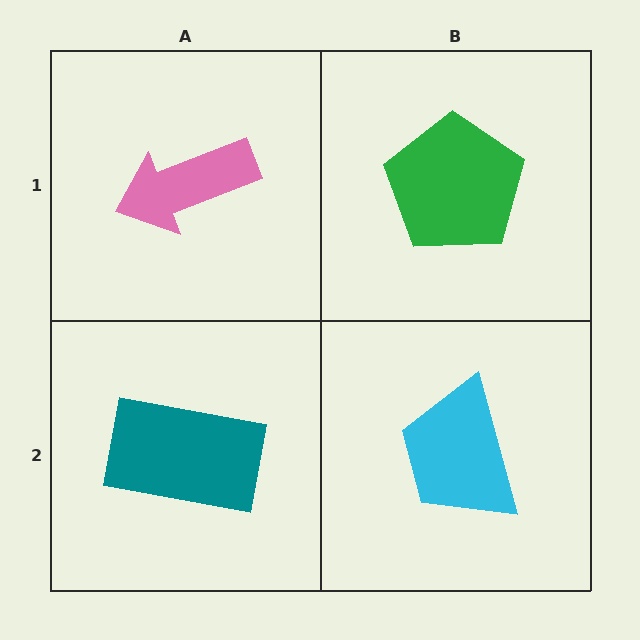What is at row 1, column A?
A pink arrow.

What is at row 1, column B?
A green pentagon.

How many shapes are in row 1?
2 shapes.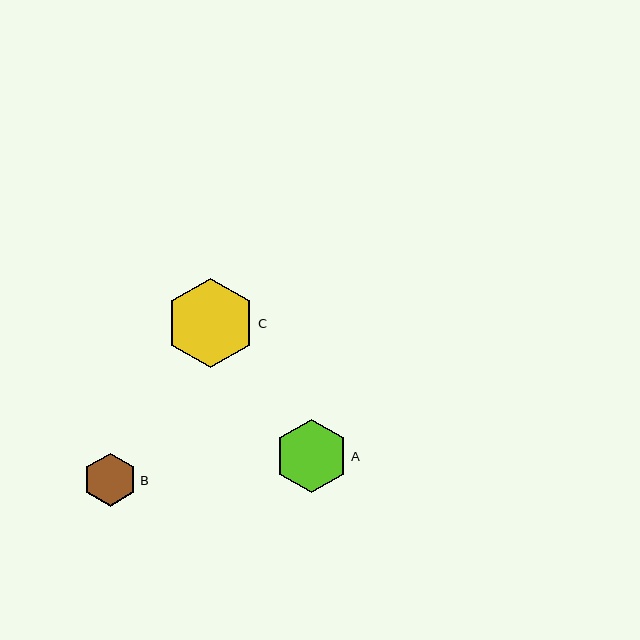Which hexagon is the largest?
Hexagon C is the largest with a size of approximately 89 pixels.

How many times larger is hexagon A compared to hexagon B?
Hexagon A is approximately 1.4 times the size of hexagon B.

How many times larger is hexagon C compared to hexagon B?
Hexagon C is approximately 1.7 times the size of hexagon B.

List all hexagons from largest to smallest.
From largest to smallest: C, A, B.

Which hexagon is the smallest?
Hexagon B is the smallest with a size of approximately 53 pixels.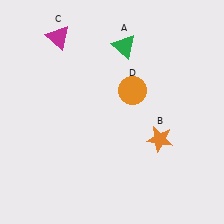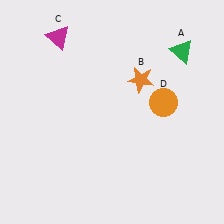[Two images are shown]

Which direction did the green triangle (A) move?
The green triangle (A) moved right.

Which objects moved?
The objects that moved are: the green triangle (A), the orange star (B), the orange circle (D).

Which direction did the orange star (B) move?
The orange star (B) moved up.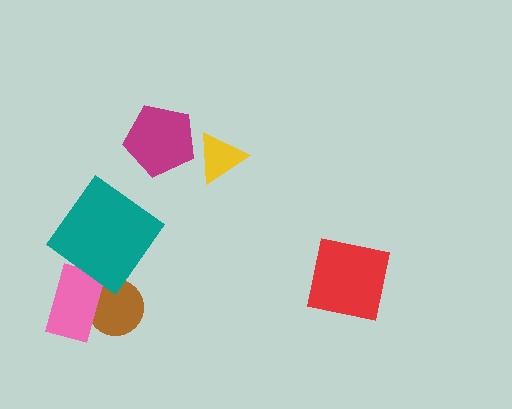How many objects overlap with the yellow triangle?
0 objects overlap with the yellow triangle.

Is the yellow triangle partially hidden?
No, no other shape covers it.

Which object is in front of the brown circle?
The pink rectangle is in front of the brown circle.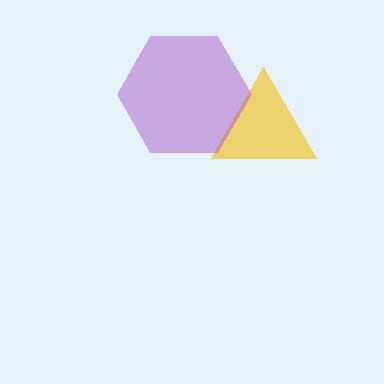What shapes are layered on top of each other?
The layered shapes are: a yellow triangle, a purple hexagon.